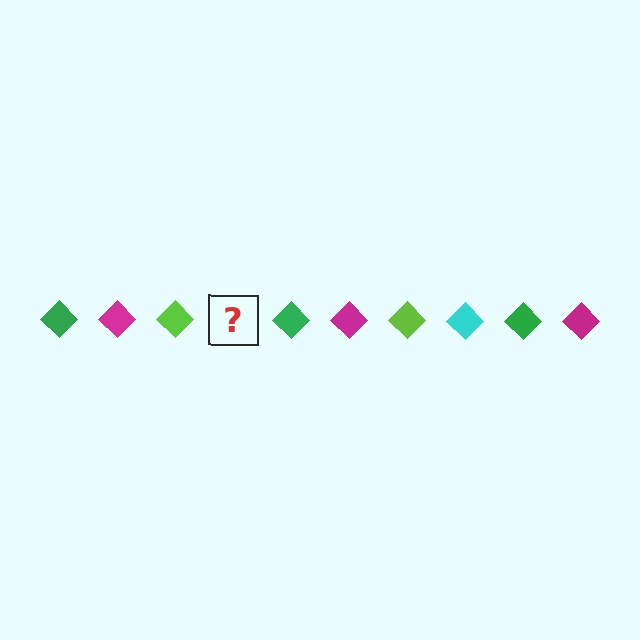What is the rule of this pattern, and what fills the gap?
The rule is that the pattern cycles through green, magenta, lime, cyan diamonds. The gap should be filled with a cyan diamond.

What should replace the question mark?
The question mark should be replaced with a cyan diamond.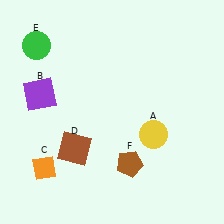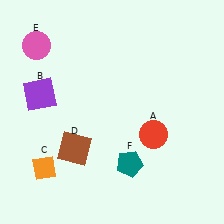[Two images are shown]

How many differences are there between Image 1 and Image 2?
There are 3 differences between the two images.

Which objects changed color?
A changed from yellow to red. E changed from green to pink. F changed from brown to teal.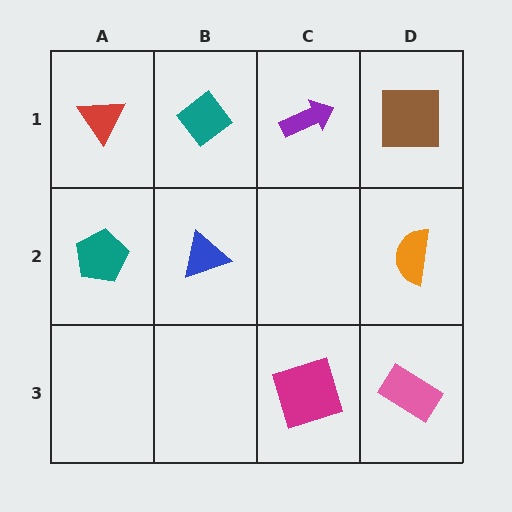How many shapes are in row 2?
3 shapes.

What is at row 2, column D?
An orange semicircle.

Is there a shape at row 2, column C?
No, that cell is empty.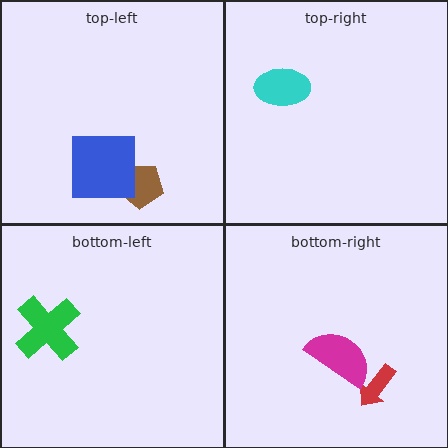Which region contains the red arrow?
The bottom-right region.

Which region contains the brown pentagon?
The top-left region.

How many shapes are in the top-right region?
1.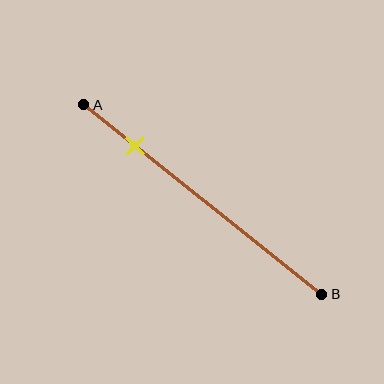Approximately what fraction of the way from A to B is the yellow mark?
The yellow mark is approximately 20% of the way from A to B.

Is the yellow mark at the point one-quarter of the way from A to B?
No, the mark is at about 20% from A, not at the 25% one-quarter point.